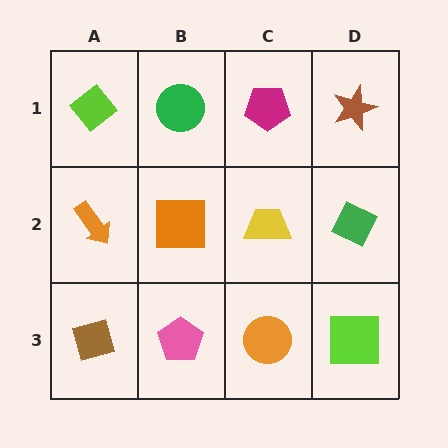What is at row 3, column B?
A pink pentagon.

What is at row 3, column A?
A brown diamond.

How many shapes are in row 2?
4 shapes.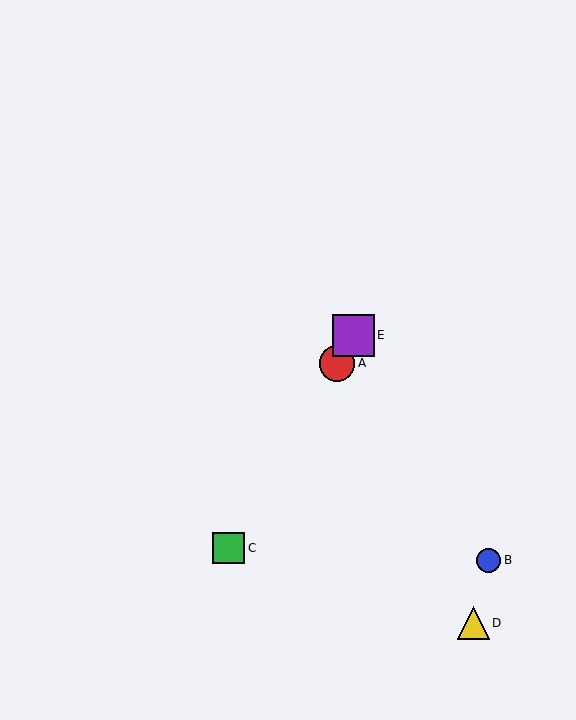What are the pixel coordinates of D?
Object D is at (473, 623).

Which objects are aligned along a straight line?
Objects A, C, E are aligned along a straight line.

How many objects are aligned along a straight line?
3 objects (A, C, E) are aligned along a straight line.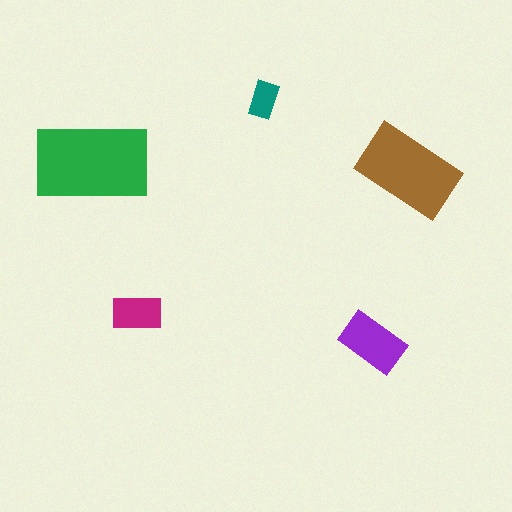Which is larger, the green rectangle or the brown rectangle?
The green one.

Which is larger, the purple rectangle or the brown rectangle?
The brown one.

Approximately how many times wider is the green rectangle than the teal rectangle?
About 3 times wider.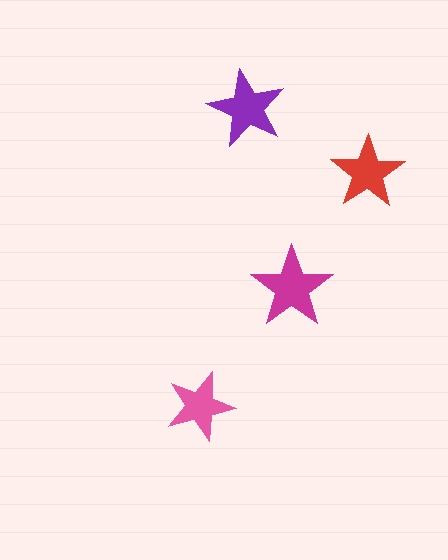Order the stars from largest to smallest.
the magenta one, the purple one, the red one, the pink one.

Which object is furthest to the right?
The red star is rightmost.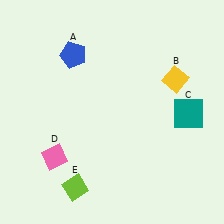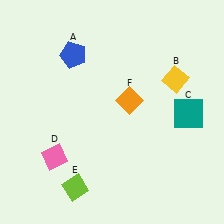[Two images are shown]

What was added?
An orange diamond (F) was added in Image 2.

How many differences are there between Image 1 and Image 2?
There is 1 difference between the two images.